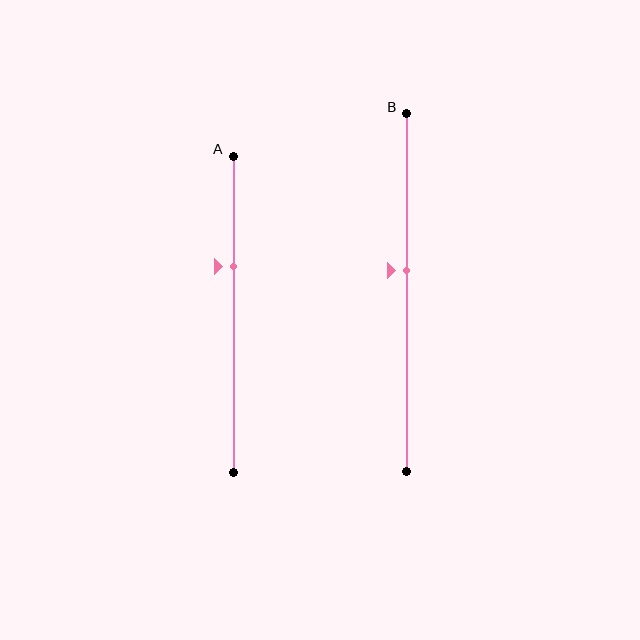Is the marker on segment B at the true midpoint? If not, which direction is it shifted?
No, the marker on segment B is shifted upward by about 6% of the segment length.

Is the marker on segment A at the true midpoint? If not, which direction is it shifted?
No, the marker on segment A is shifted upward by about 15% of the segment length.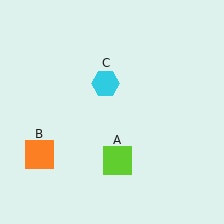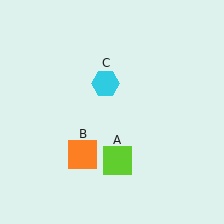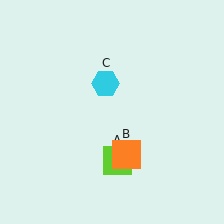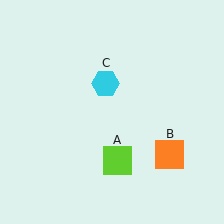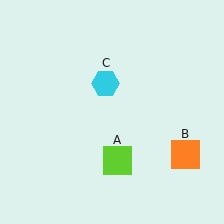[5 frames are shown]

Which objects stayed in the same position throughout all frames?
Lime square (object A) and cyan hexagon (object C) remained stationary.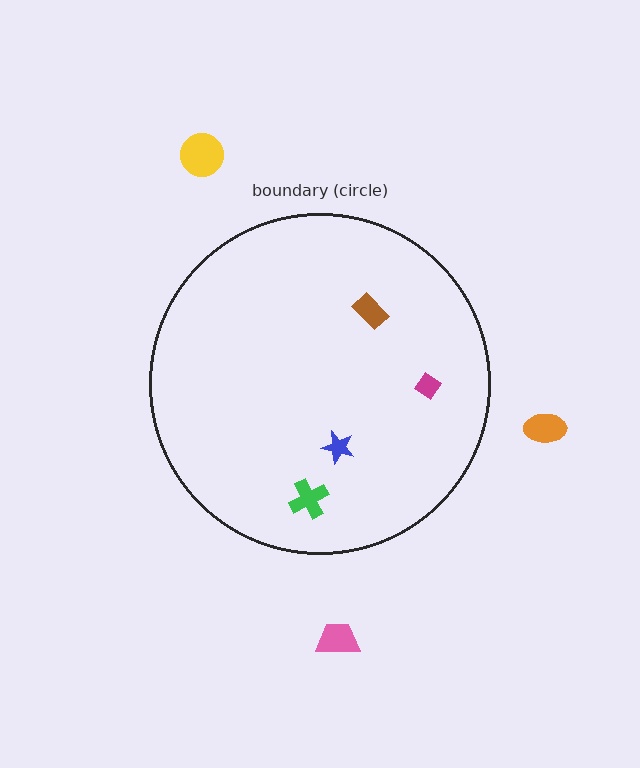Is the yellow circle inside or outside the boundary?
Outside.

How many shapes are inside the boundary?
4 inside, 3 outside.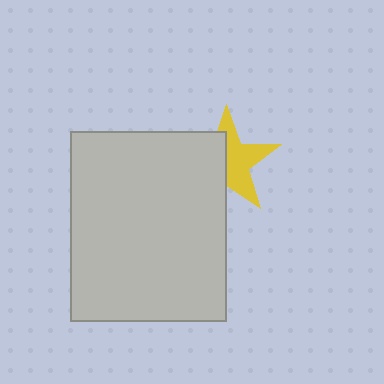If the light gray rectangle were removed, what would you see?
You would see the complete yellow star.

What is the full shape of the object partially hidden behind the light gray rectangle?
The partially hidden object is a yellow star.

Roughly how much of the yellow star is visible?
About half of it is visible (roughly 53%).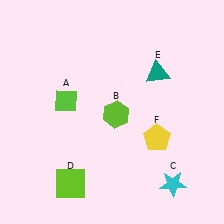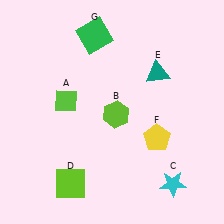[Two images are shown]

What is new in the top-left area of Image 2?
A green square (G) was added in the top-left area of Image 2.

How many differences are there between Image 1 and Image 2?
There is 1 difference between the two images.